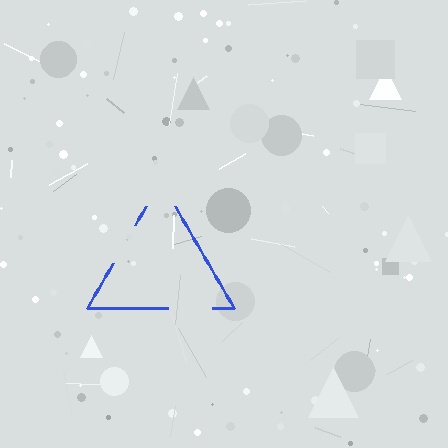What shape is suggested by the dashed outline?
The dashed outline suggests a triangle.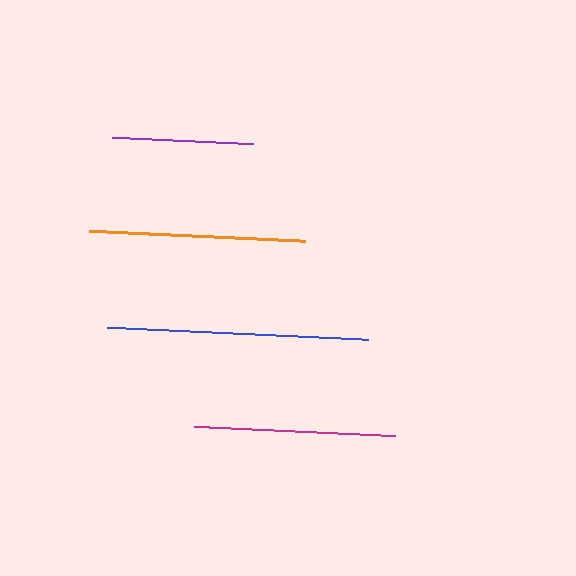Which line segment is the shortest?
The purple line is the shortest at approximately 141 pixels.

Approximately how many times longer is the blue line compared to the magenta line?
The blue line is approximately 1.3 times the length of the magenta line.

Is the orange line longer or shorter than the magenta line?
The orange line is longer than the magenta line.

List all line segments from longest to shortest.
From longest to shortest: blue, orange, magenta, purple.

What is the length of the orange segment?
The orange segment is approximately 216 pixels long.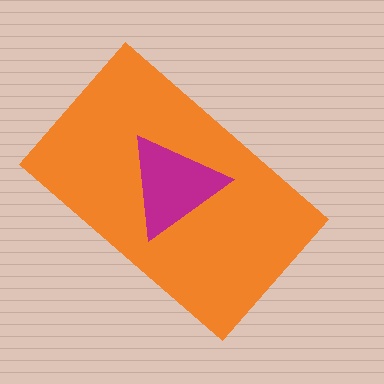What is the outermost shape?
The orange rectangle.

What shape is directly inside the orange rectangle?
The magenta triangle.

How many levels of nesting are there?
2.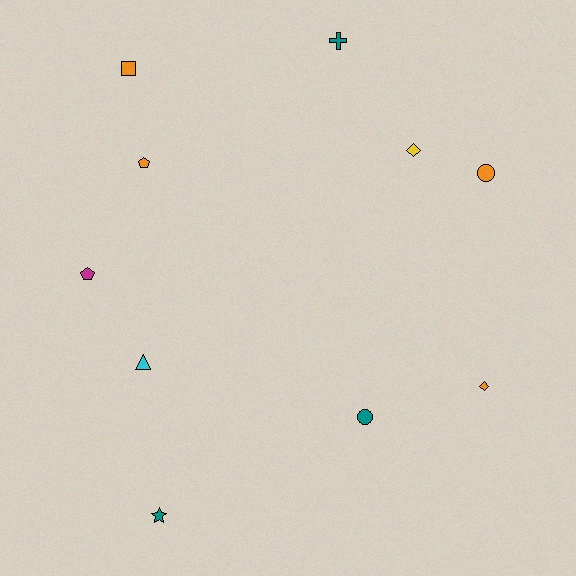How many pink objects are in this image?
There are no pink objects.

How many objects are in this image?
There are 10 objects.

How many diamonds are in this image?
There are 2 diamonds.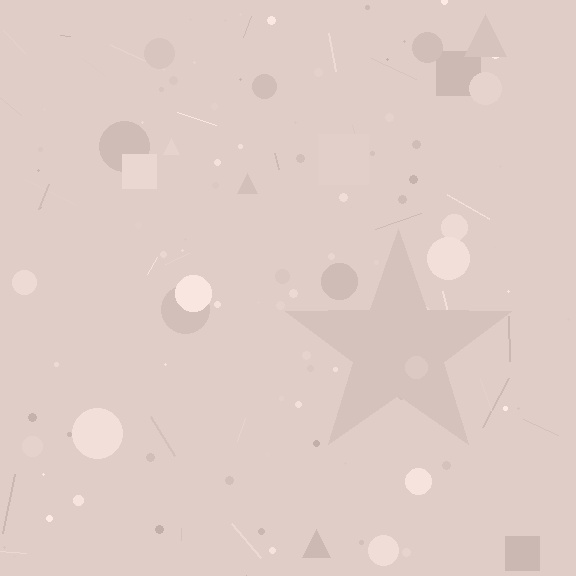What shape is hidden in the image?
A star is hidden in the image.